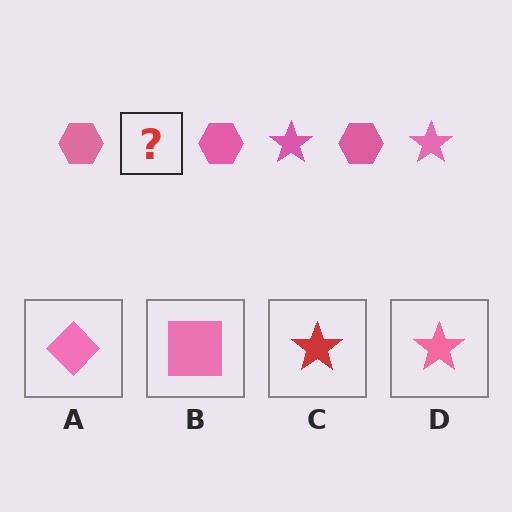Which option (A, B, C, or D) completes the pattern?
D.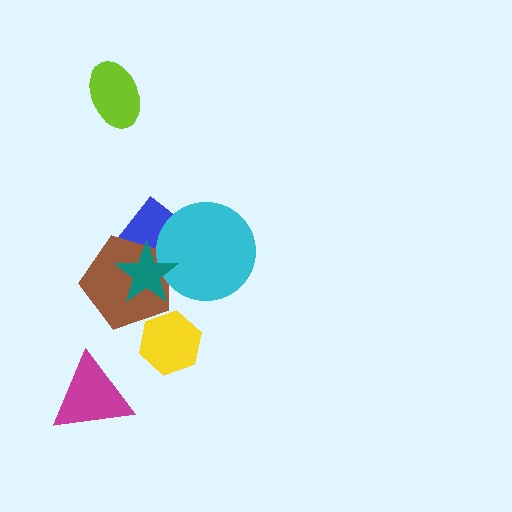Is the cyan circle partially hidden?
Yes, it is partially covered by another shape.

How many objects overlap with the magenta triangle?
0 objects overlap with the magenta triangle.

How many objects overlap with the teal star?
3 objects overlap with the teal star.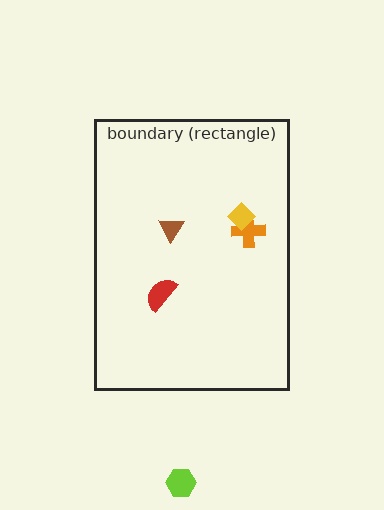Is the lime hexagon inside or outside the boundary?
Outside.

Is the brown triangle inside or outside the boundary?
Inside.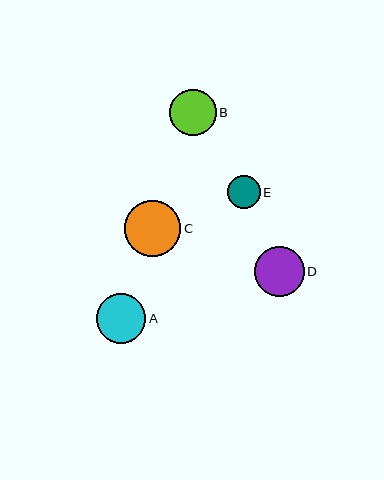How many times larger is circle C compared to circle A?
Circle C is approximately 1.1 times the size of circle A.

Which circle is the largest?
Circle C is the largest with a size of approximately 56 pixels.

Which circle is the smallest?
Circle E is the smallest with a size of approximately 33 pixels.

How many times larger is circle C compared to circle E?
Circle C is approximately 1.7 times the size of circle E.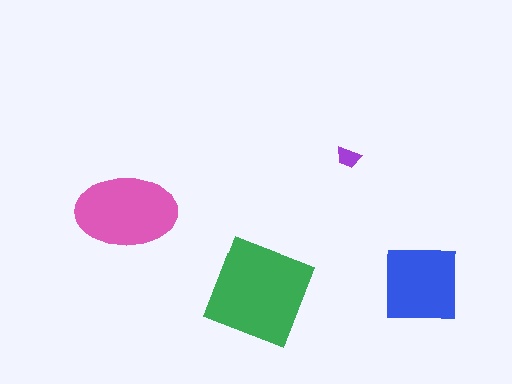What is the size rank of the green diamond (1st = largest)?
1st.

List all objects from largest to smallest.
The green diamond, the pink ellipse, the blue square, the purple trapezoid.